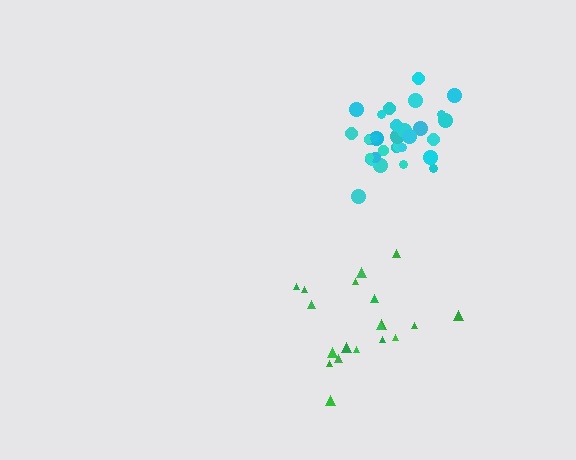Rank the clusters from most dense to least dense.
cyan, green.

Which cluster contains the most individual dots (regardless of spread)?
Cyan (32).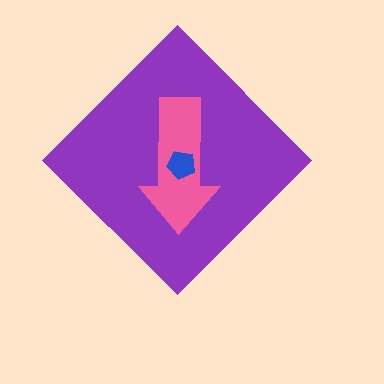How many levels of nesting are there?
3.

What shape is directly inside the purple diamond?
The pink arrow.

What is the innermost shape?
The blue pentagon.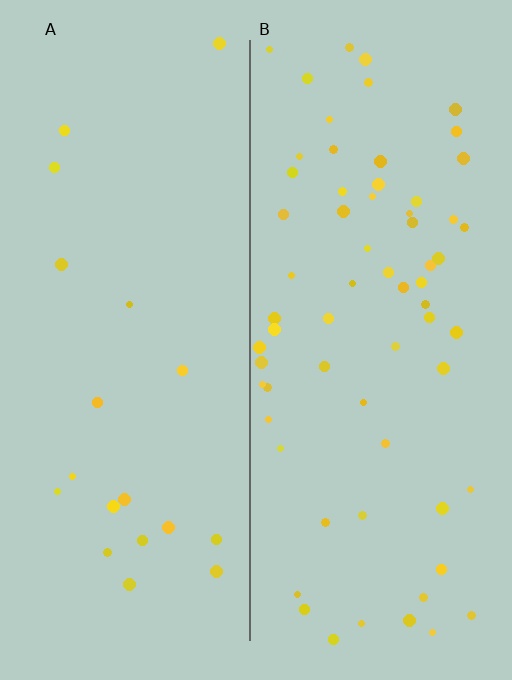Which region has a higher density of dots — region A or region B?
B (the right).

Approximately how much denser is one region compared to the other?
Approximately 3.4× — region B over region A.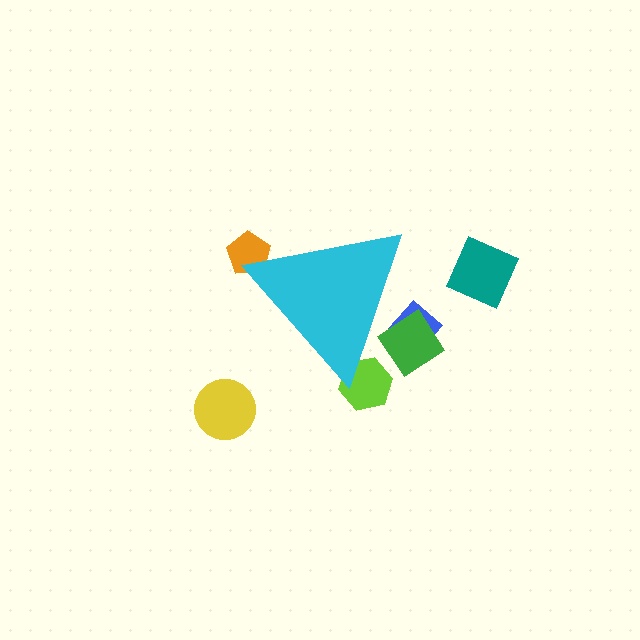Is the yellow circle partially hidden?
No, the yellow circle is fully visible.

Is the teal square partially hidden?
No, the teal square is fully visible.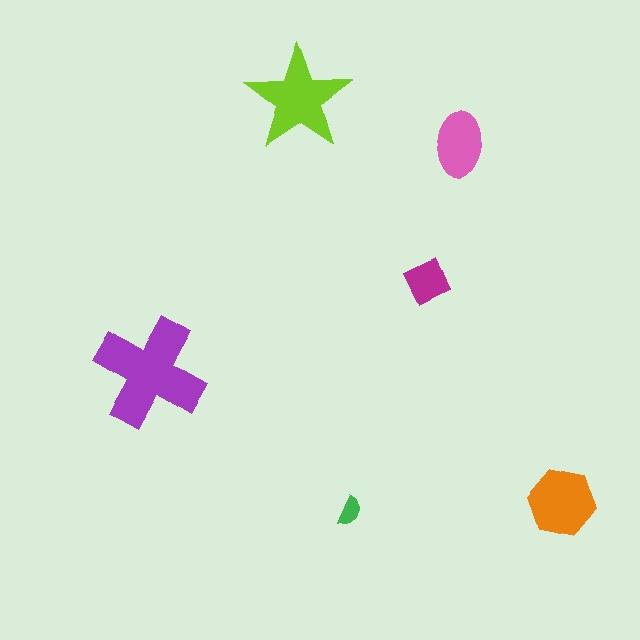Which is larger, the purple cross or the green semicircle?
The purple cross.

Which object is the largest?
The purple cross.